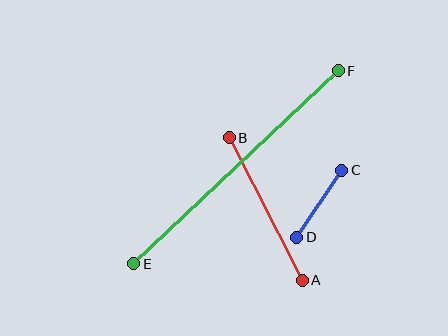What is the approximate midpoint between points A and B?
The midpoint is at approximately (266, 209) pixels.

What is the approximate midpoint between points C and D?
The midpoint is at approximately (319, 204) pixels.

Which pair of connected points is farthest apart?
Points E and F are farthest apart.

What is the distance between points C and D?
The distance is approximately 81 pixels.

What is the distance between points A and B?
The distance is approximately 160 pixels.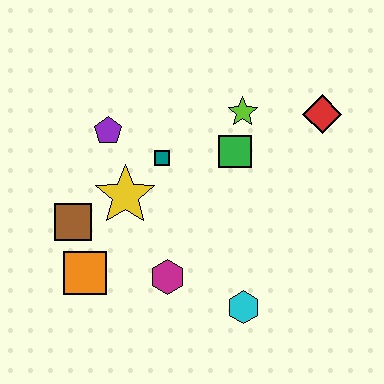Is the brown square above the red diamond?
No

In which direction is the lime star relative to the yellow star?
The lime star is to the right of the yellow star.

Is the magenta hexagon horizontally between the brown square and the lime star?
Yes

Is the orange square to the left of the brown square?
No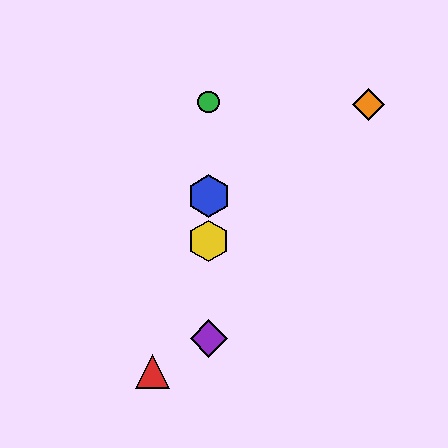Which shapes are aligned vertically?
The blue hexagon, the green circle, the yellow hexagon, the purple diamond are aligned vertically.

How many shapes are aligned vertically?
4 shapes (the blue hexagon, the green circle, the yellow hexagon, the purple diamond) are aligned vertically.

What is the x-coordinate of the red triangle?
The red triangle is at x≈152.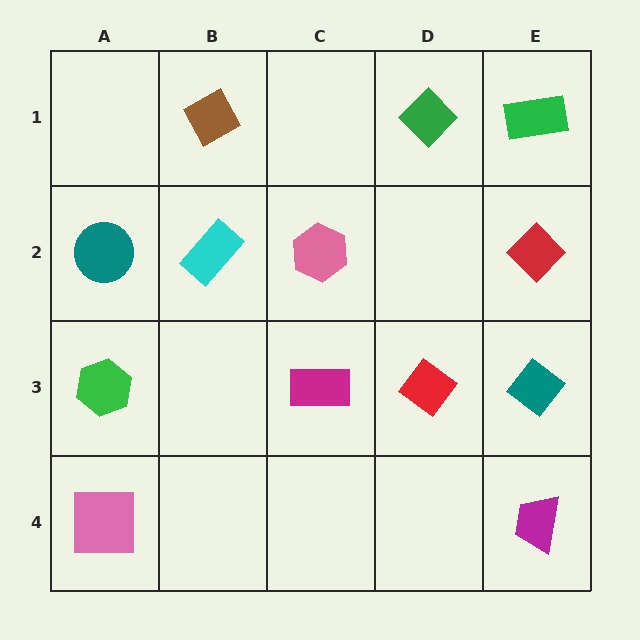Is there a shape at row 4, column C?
No, that cell is empty.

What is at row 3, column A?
A green hexagon.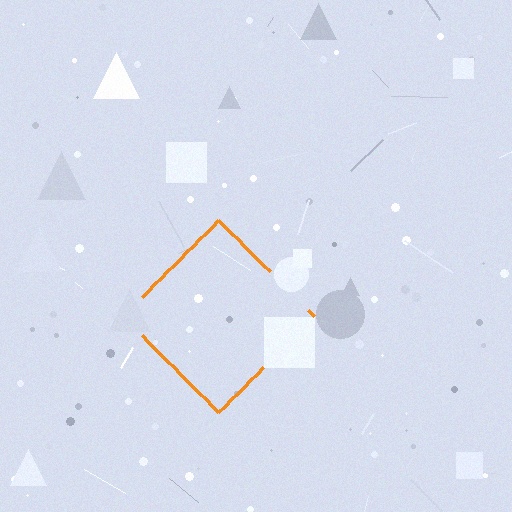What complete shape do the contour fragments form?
The contour fragments form a diamond.